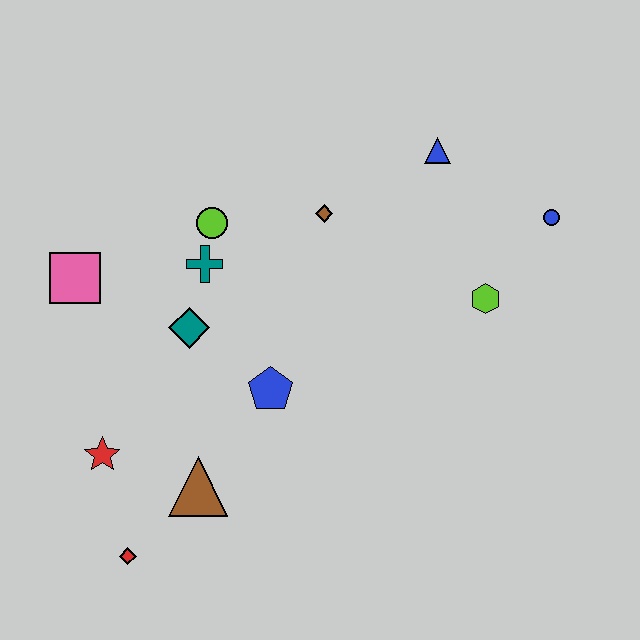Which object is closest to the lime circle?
The teal cross is closest to the lime circle.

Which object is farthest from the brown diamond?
The red diamond is farthest from the brown diamond.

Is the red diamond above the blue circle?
No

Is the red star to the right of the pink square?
Yes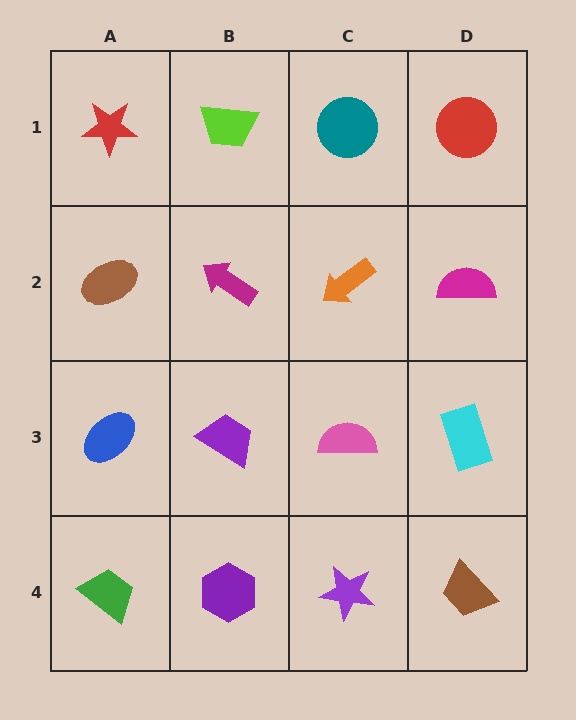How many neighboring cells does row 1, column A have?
2.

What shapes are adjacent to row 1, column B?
A magenta arrow (row 2, column B), a red star (row 1, column A), a teal circle (row 1, column C).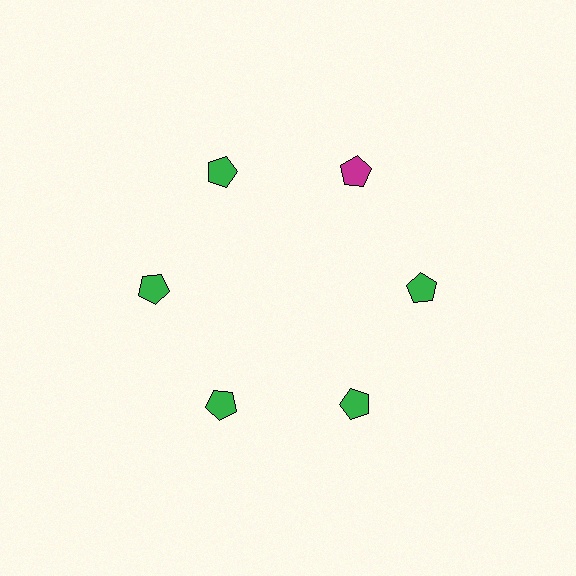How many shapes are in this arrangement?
There are 6 shapes arranged in a ring pattern.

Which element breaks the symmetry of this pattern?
The magenta pentagon at roughly the 1 o'clock position breaks the symmetry. All other shapes are green pentagons.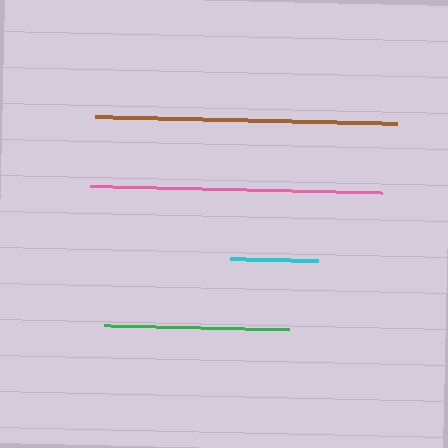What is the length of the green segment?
The green segment is approximately 185 pixels long.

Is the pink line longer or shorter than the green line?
The pink line is longer than the green line.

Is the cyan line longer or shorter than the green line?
The green line is longer than the cyan line.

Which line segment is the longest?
The brown line is the longest at approximately 303 pixels.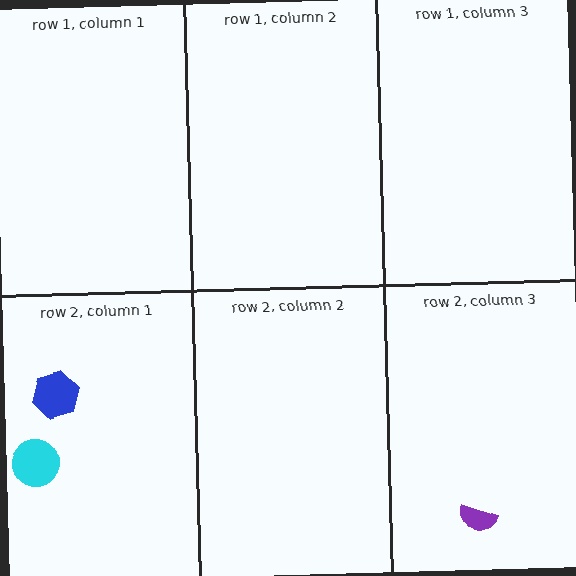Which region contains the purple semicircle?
The row 2, column 3 region.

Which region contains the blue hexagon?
The row 2, column 1 region.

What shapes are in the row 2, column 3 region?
The purple semicircle.